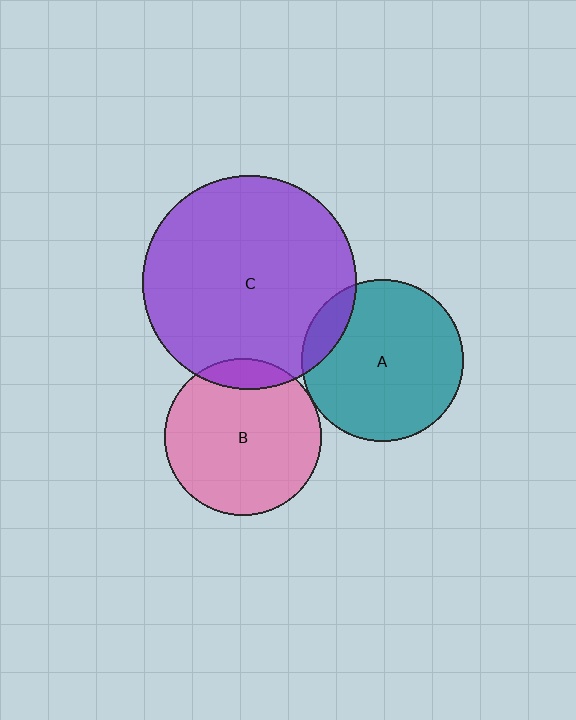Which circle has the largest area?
Circle C (purple).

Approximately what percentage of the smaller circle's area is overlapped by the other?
Approximately 10%.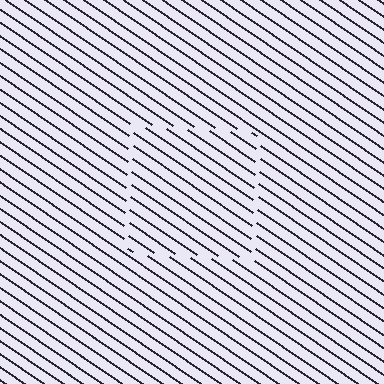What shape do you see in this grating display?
An illusory square. The interior of the shape contains the same grating, shifted by half a period — the contour is defined by the phase discontinuity where line-ends from the inner and outer gratings abut.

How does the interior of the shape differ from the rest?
The interior of the shape contains the same grating, shifted by half a period — the contour is defined by the phase discontinuity where line-ends from the inner and outer gratings abut.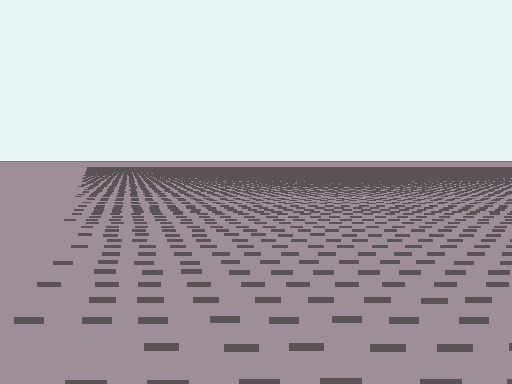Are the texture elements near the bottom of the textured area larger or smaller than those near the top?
Larger. Near the bottom, elements are closer to the viewer and appear at a bigger on-screen size.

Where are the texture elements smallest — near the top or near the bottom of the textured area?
Near the top.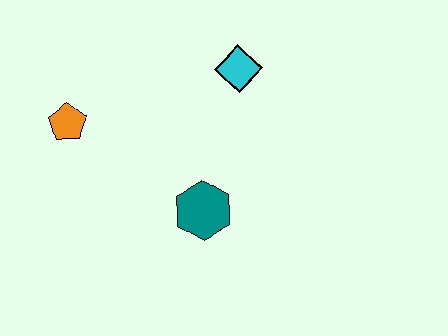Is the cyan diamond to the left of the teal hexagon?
No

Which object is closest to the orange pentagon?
The teal hexagon is closest to the orange pentagon.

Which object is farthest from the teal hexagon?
The orange pentagon is farthest from the teal hexagon.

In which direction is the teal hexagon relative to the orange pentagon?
The teal hexagon is to the right of the orange pentagon.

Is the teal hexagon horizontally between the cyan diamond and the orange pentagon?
Yes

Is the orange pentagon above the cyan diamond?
No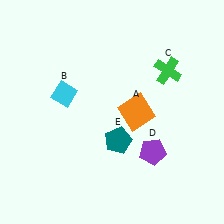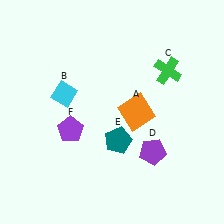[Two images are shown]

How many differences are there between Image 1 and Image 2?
There is 1 difference between the two images.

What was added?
A purple pentagon (F) was added in Image 2.